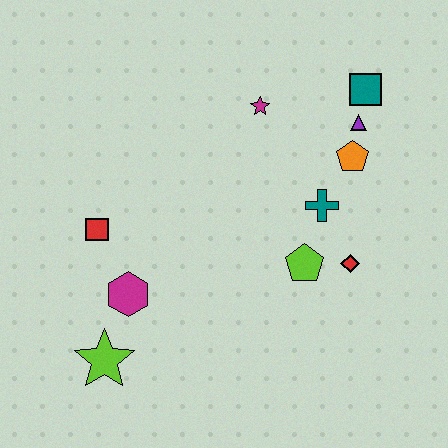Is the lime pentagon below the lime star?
No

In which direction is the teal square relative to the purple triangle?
The teal square is above the purple triangle.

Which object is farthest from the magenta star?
The lime star is farthest from the magenta star.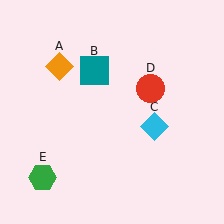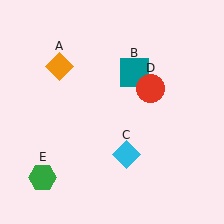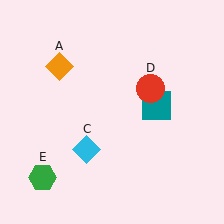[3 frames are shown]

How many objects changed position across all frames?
2 objects changed position: teal square (object B), cyan diamond (object C).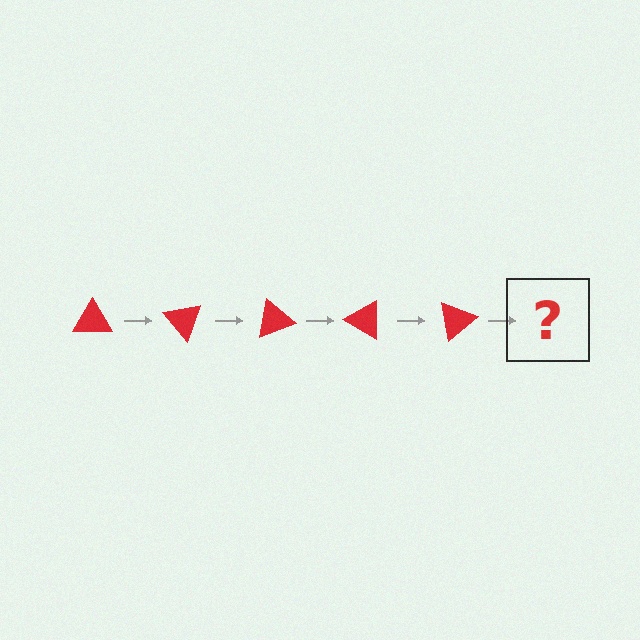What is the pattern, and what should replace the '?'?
The pattern is that the triangle rotates 50 degrees each step. The '?' should be a red triangle rotated 250 degrees.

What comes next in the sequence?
The next element should be a red triangle rotated 250 degrees.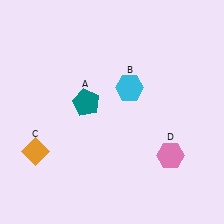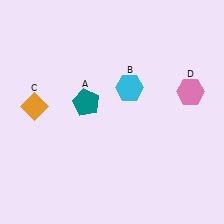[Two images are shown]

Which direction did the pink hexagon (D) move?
The pink hexagon (D) moved up.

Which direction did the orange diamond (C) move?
The orange diamond (C) moved up.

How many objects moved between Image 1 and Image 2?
2 objects moved between the two images.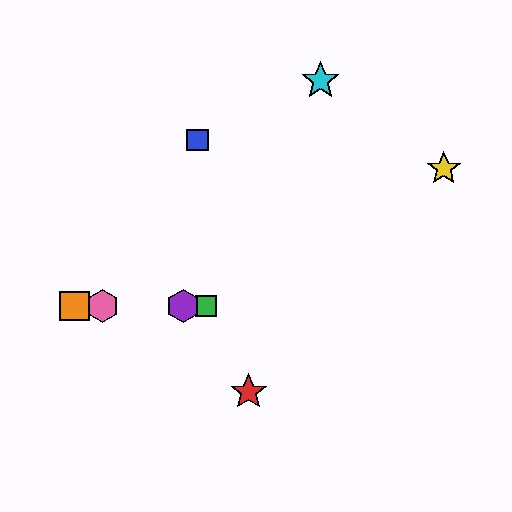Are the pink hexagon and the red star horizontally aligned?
No, the pink hexagon is at y≈306 and the red star is at y≈392.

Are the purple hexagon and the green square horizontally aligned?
Yes, both are at y≈306.